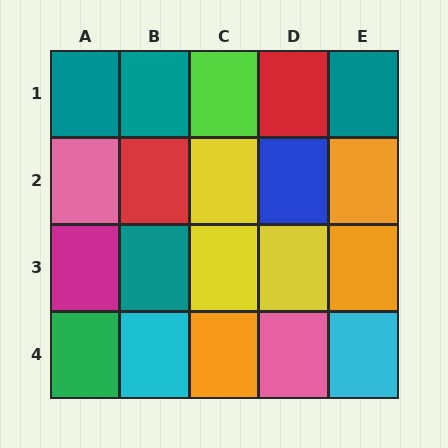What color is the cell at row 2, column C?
Yellow.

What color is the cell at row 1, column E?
Teal.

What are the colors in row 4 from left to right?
Green, cyan, orange, pink, cyan.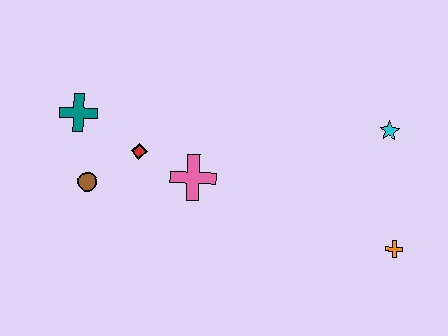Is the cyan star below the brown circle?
No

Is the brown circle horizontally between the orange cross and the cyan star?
No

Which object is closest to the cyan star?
The orange cross is closest to the cyan star.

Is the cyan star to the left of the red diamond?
No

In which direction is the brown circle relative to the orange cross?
The brown circle is to the left of the orange cross.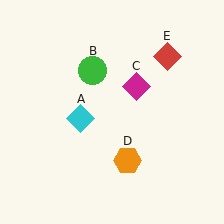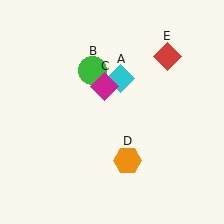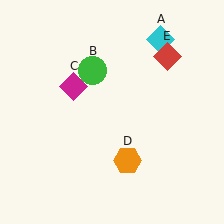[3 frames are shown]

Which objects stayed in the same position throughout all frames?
Green circle (object B) and orange hexagon (object D) and red diamond (object E) remained stationary.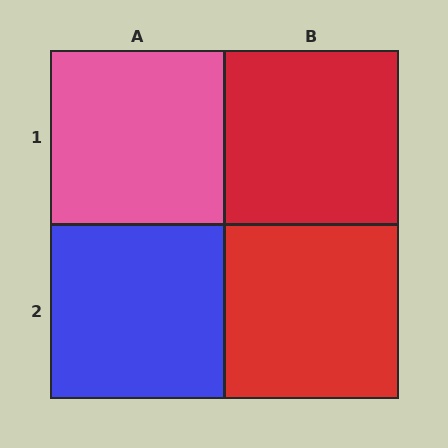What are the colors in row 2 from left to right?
Blue, red.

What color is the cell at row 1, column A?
Pink.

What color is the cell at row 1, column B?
Red.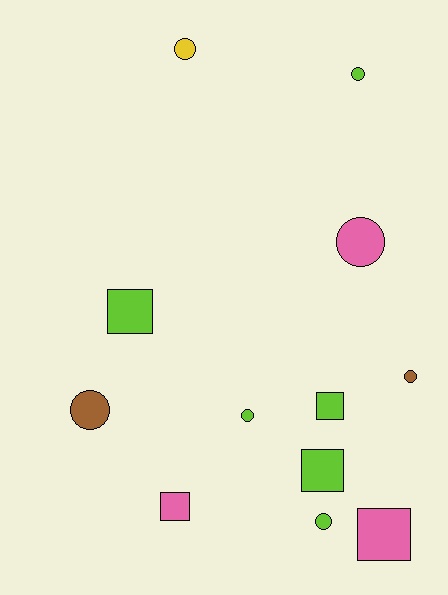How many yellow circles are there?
There is 1 yellow circle.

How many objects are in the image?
There are 12 objects.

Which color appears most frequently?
Lime, with 6 objects.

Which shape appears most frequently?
Circle, with 7 objects.